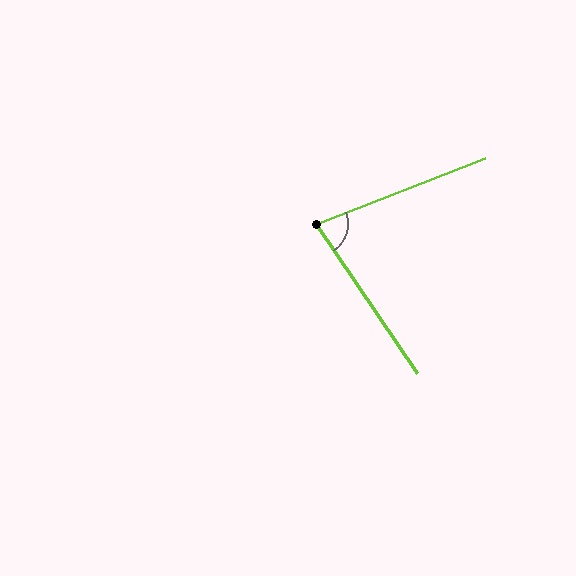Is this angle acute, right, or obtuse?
It is acute.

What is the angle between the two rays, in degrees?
Approximately 77 degrees.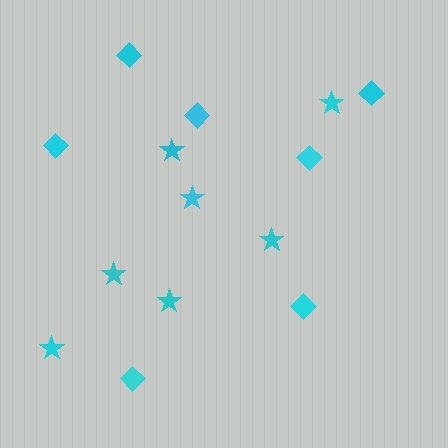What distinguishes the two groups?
There are 2 groups: one group of stars (7) and one group of diamonds (7).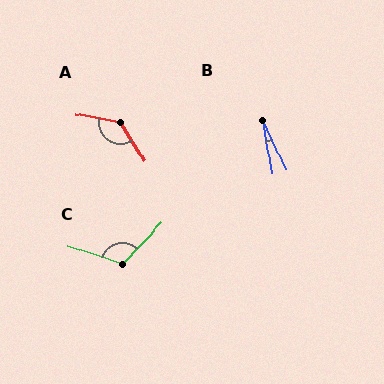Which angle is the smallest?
B, at approximately 15 degrees.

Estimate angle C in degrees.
Approximately 115 degrees.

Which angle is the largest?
A, at approximately 132 degrees.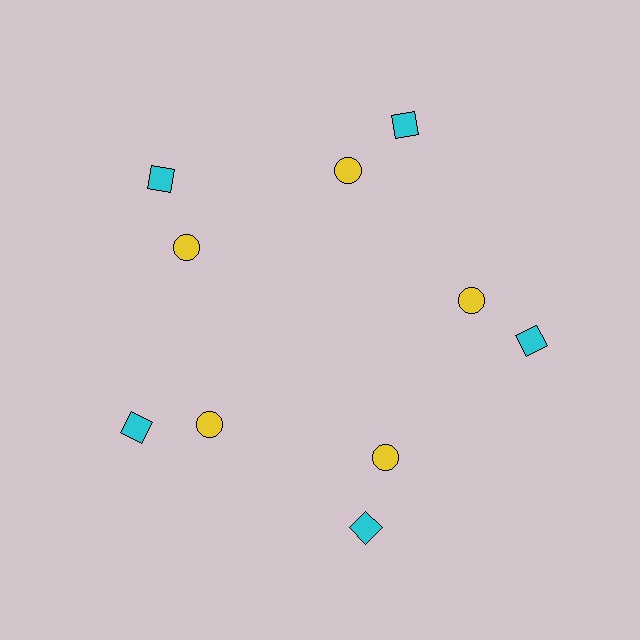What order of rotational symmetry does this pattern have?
This pattern has 5-fold rotational symmetry.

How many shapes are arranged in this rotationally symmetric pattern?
There are 10 shapes, arranged in 5 groups of 2.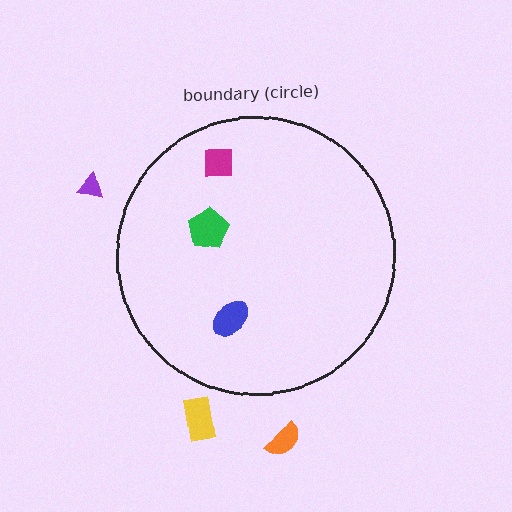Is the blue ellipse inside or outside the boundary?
Inside.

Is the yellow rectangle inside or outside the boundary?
Outside.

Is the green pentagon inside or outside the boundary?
Inside.